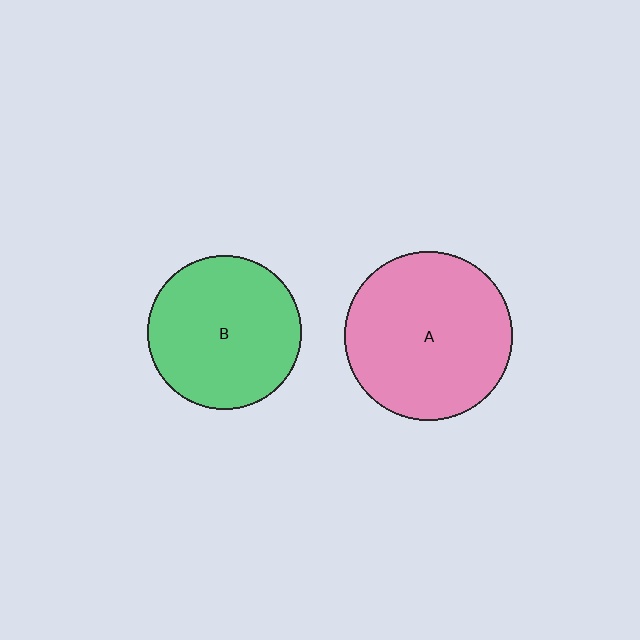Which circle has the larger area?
Circle A (pink).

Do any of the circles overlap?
No, none of the circles overlap.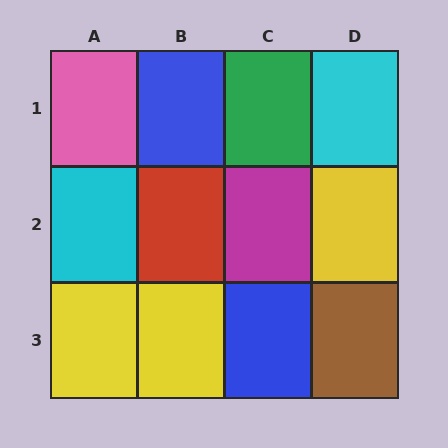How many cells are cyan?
2 cells are cyan.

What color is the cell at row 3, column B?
Yellow.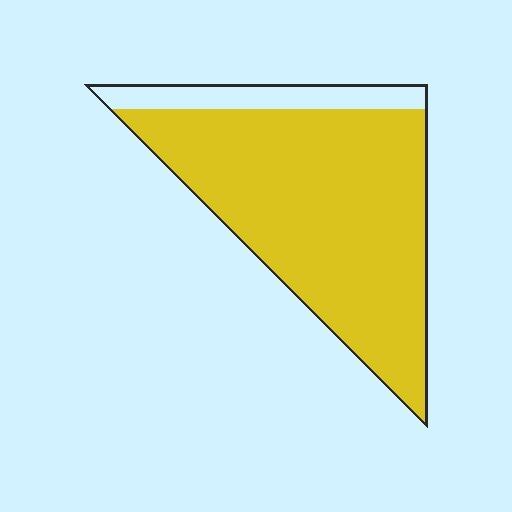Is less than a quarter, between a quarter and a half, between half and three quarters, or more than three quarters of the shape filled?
More than three quarters.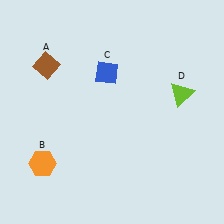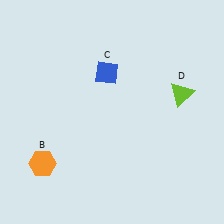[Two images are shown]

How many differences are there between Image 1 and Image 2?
There is 1 difference between the two images.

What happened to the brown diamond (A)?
The brown diamond (A) was removed in Image 2. It was in the top-left area of Image 1.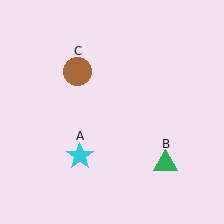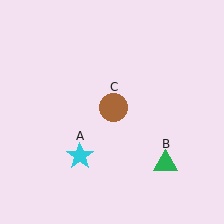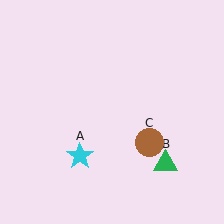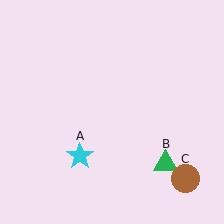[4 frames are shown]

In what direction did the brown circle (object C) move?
The brown circle (object C) moved down and to the right.